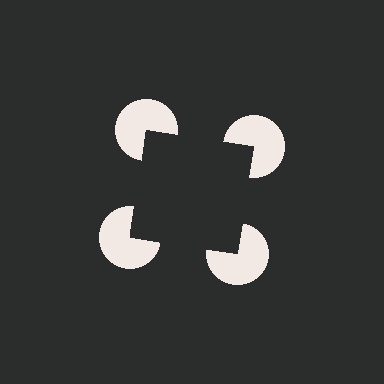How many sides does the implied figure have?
4 sides.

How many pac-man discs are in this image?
There are 4 — one at each vertex of the illusory square.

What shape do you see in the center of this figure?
An illusory square — its edges are inferred from the aligned wedge cuts in the pac-man discs, not physically drawn.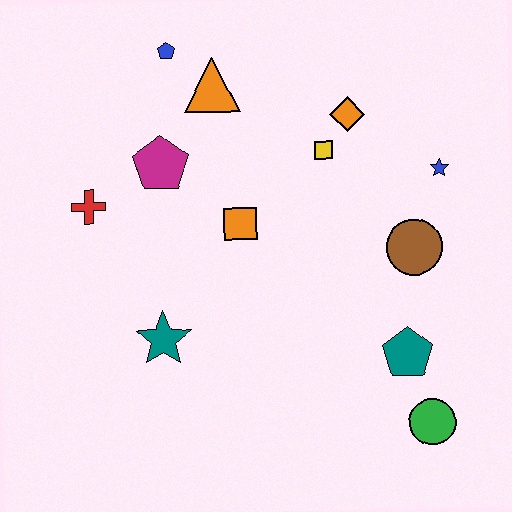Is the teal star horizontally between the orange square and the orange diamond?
No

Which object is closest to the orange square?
The magenta pentagon is closest to the orange square.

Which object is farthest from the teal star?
The blue star is farthest from the teal star.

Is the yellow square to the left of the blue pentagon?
No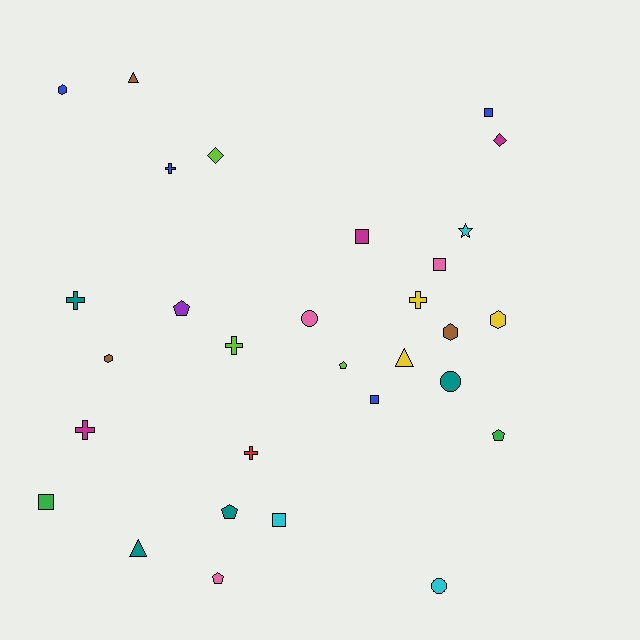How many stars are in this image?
There is 1 star.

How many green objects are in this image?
There are 2 green objects.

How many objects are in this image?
There are 30 objects.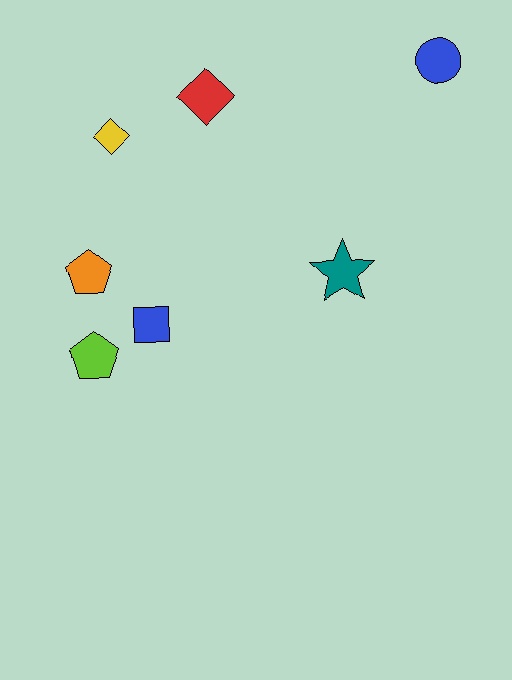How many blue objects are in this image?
There are 2 blue objects.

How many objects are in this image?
There are 7 objects.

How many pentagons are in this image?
There are 2 pentagons.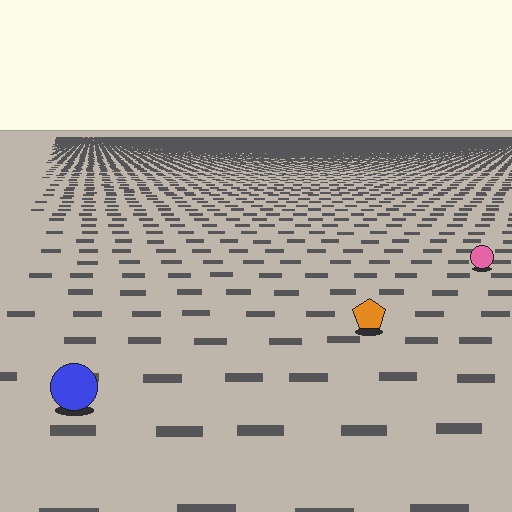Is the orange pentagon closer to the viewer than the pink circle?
Yes. The orange pentagon is closer — you can tell from the texture gradient: the ground texture is coarser near it.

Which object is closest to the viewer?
The blue circle is closest. The texture marks near it are larger and more spread out.